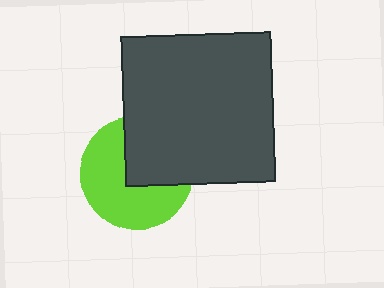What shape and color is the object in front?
The object in front is a dark gray square.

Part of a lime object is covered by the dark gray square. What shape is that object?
It is a circle.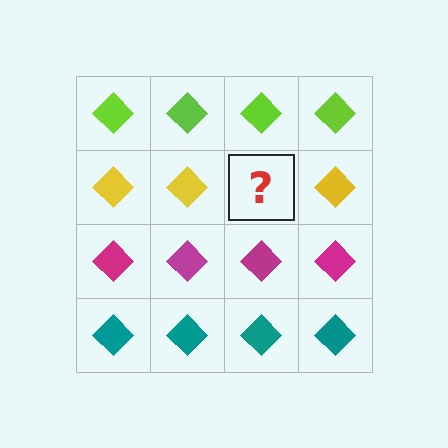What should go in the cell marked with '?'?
The missing cell should contain a yellow diamond.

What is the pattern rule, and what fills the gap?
The rule is that each row has a consistent color. The gap should be filled with a yellow diamond.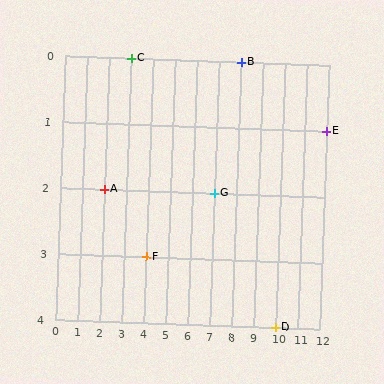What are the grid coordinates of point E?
Point E is at grid coordinates (12, 1).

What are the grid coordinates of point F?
Point F is at grid coordinates (4, 3).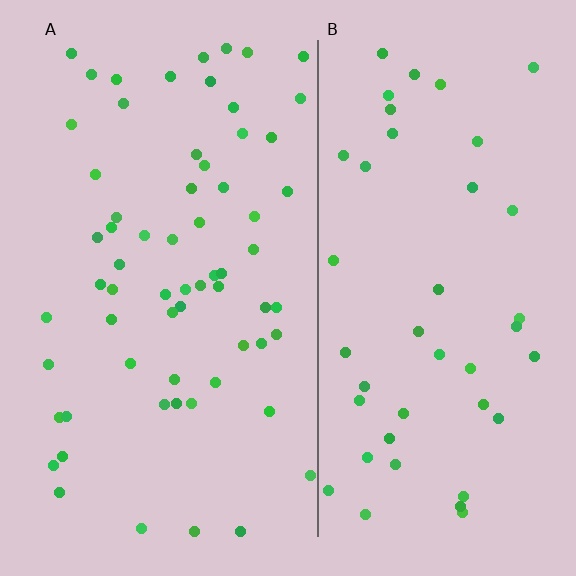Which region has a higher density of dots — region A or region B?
A (the left).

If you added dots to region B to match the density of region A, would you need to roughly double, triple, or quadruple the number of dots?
Approximately double.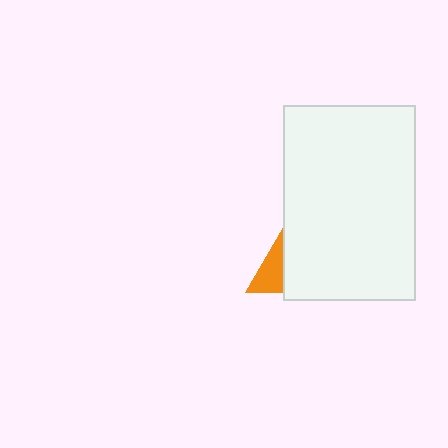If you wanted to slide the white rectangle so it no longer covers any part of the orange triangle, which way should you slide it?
Slide it right — that is the most direct way to separate the two shapes.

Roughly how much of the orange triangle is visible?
A small part of it is visible (roughly 31%).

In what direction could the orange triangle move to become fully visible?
The orange triangle could move left. That would shift it out from behind the white rectangle entirely.